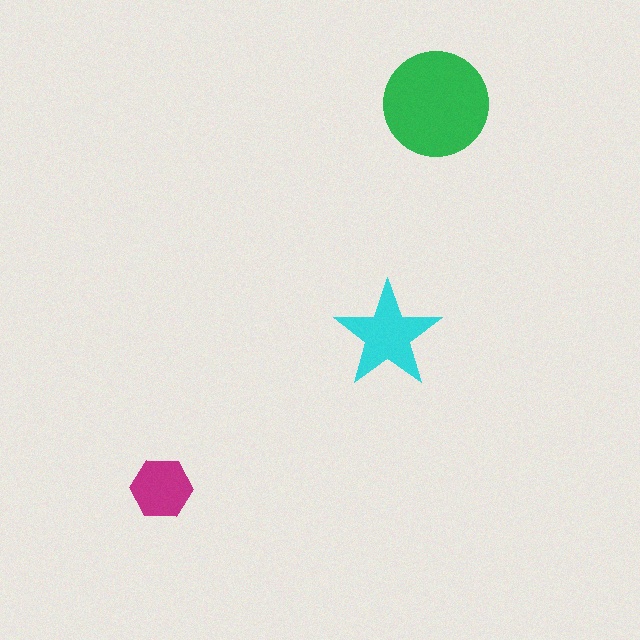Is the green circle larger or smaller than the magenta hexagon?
Larger.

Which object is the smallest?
The magenta hexagon.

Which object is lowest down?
The magenta hexagon is bottommost.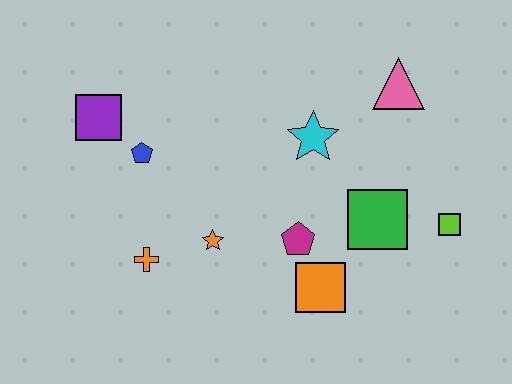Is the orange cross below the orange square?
No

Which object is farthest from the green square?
The purple square is farthest from the green square.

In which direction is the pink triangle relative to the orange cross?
The pink triangle is to the right of the orange cross.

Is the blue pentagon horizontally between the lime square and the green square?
No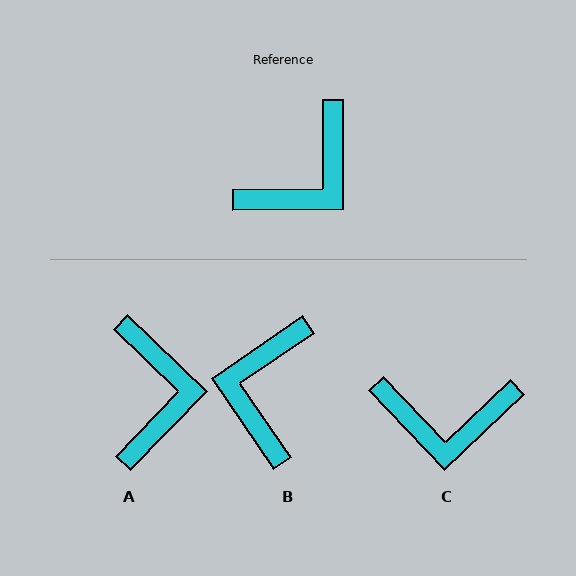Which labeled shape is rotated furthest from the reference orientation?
B, about 146 degrees away.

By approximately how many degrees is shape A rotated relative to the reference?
Approximately 46 degrees counter-clockwise.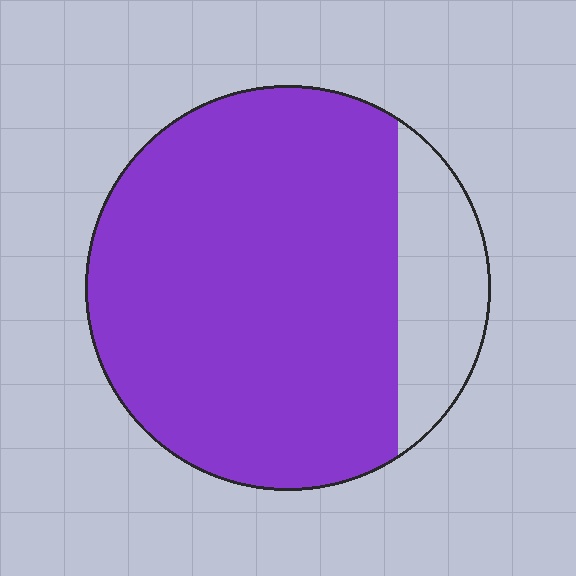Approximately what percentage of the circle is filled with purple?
Approximately 85%.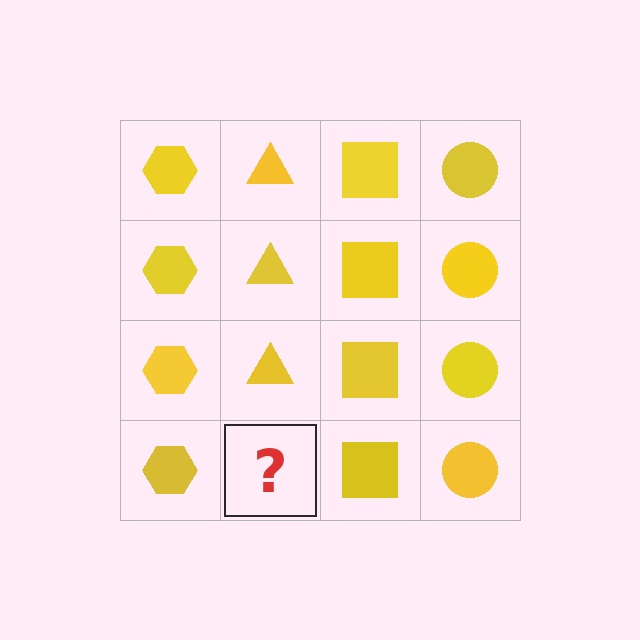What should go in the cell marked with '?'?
The missing cell should contain a yellow triangle.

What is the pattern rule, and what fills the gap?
The rule is that each column has a consistent shape. The gap should be filled with a yellow triangle.